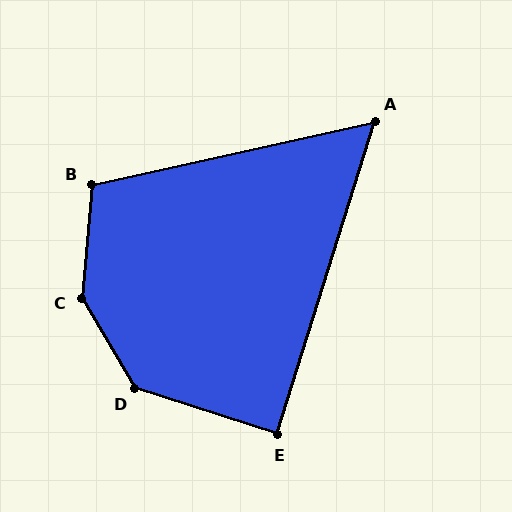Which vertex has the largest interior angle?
C, at approximately 144 degrees.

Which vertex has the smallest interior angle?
A, at approximately 60 degrees.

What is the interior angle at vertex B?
Approximately 107 degrees (obtuse).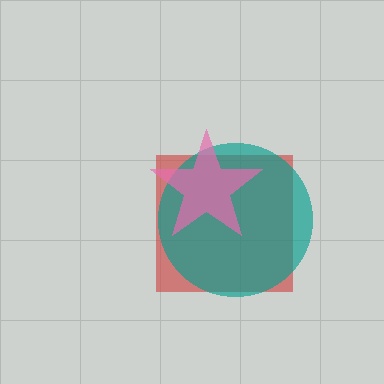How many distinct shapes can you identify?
There are 3 distinct shapes: a red square, a teal circle, a pink star.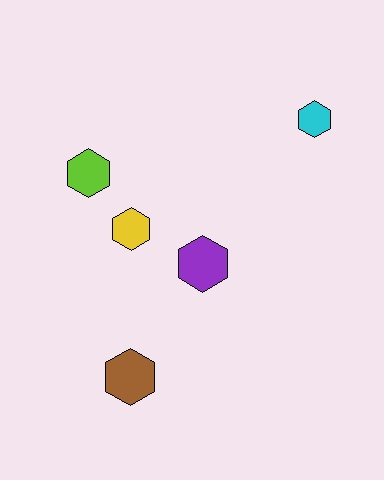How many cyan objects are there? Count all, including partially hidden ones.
There is 1 cyan object.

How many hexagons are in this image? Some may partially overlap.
There are 5 hexagons.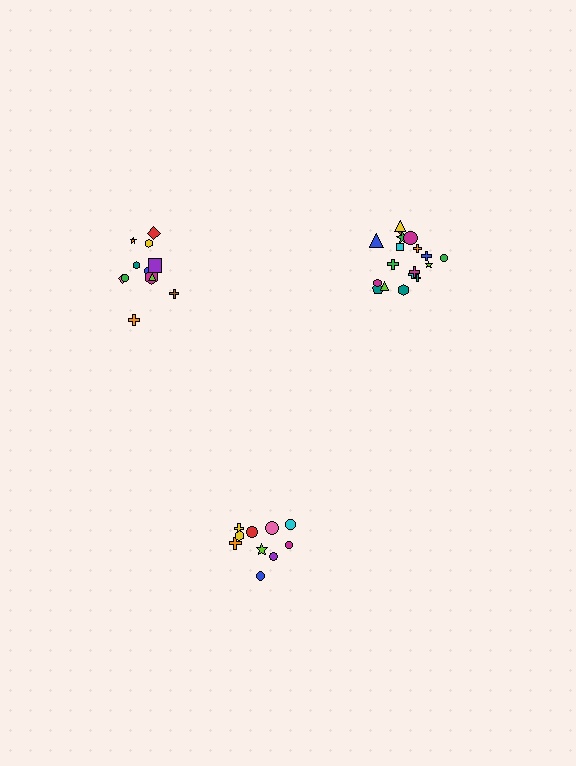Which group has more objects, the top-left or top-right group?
The top-right group.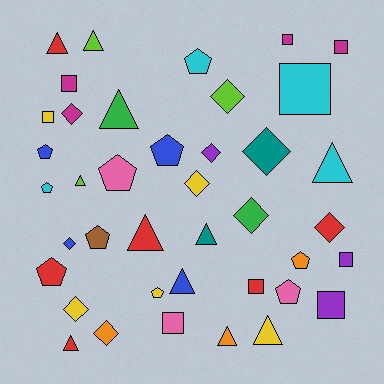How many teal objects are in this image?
There are 2 teal objects.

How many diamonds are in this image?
There are 10 diamonds.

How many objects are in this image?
There are 40 objects.